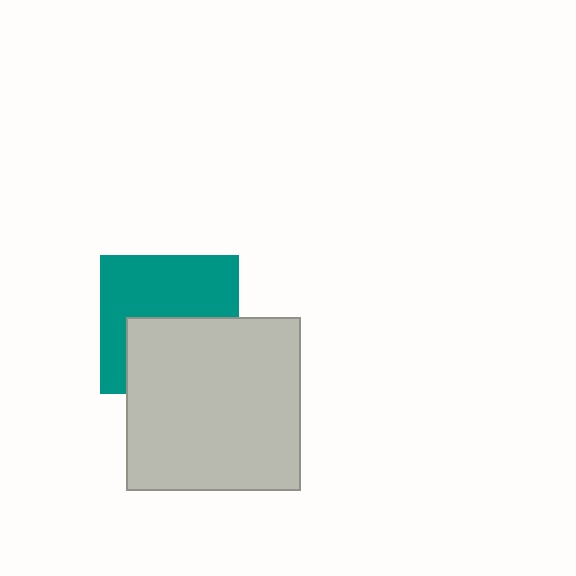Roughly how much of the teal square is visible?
About half of it is visible (roughly 55%).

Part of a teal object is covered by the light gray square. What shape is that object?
It is a square.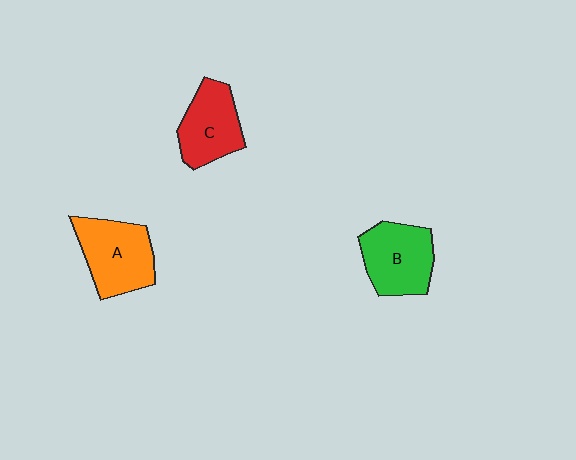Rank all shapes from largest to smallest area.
From largest to smallest: A (orange), B (green), C (red).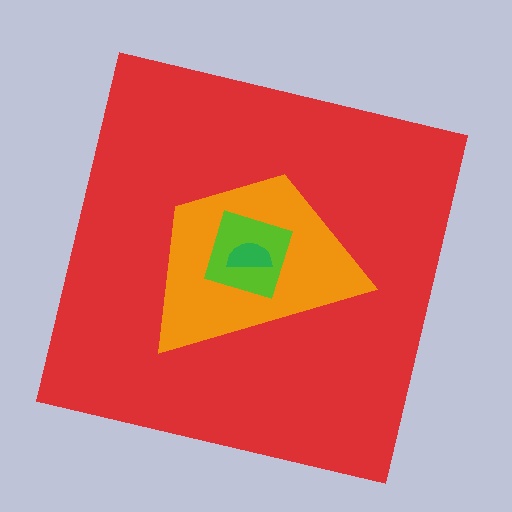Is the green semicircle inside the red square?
Yes.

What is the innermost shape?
The green semicircle.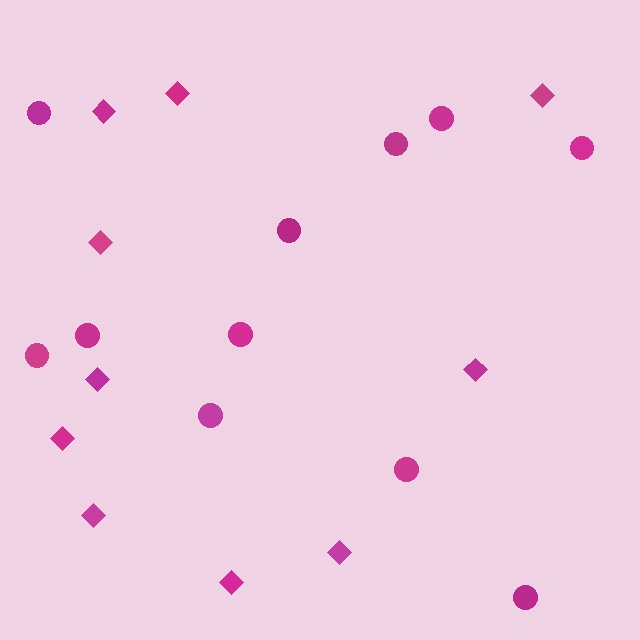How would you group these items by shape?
There are 2 groups: one group of circles (11) and one group of diamonds (10).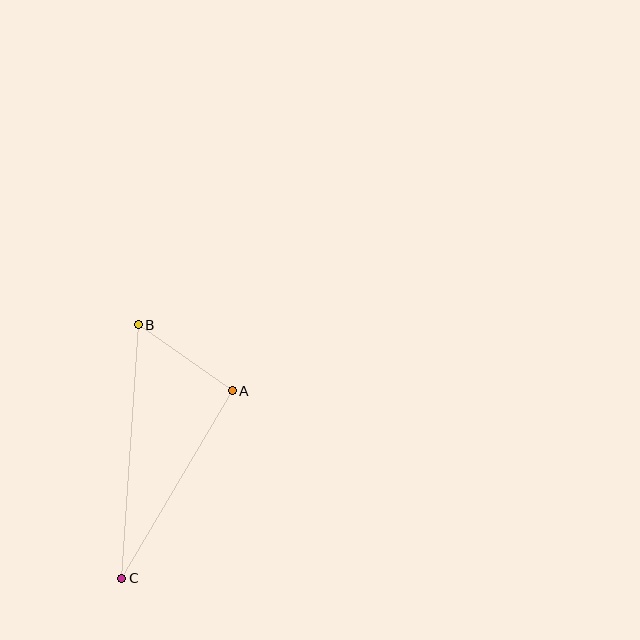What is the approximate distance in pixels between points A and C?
The distance between A and C is approximately 218 pixels.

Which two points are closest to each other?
Points A and B are closest to each other.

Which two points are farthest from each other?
Points B and C are farthest from each other.